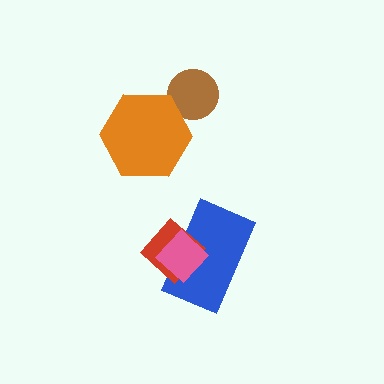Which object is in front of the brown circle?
The orange hexagon is in front of the brown circle.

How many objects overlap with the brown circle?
1 object overlaps with the brown circle.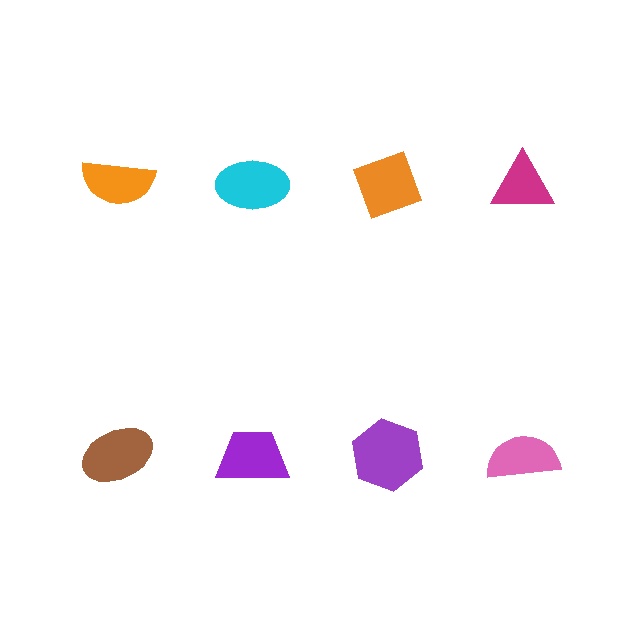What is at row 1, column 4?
A magenta triangle.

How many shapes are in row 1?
4 shapes.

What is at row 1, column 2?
A cyan ellipse.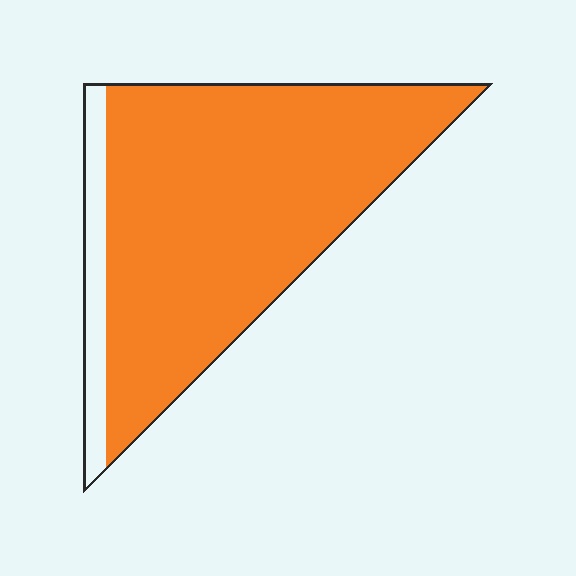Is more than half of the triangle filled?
Yes.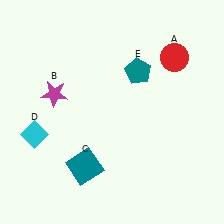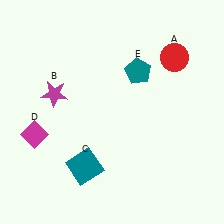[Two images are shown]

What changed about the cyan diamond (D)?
In Image 1, D is cyan. In Image 2, it changed to magenta.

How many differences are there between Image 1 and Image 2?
There is 1 difference between the two images.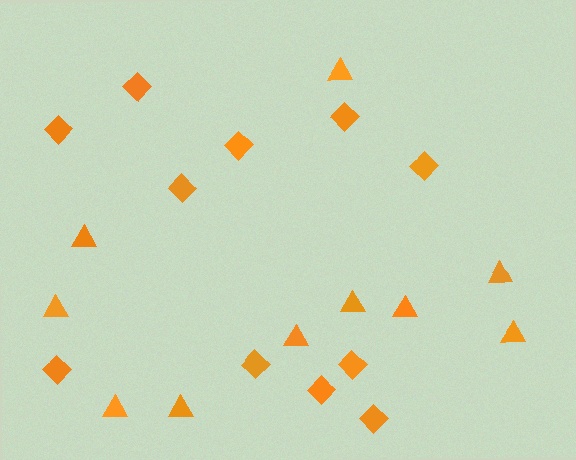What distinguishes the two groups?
There are 2 groups: one group of diamonds (11) and one group of triangles (10).